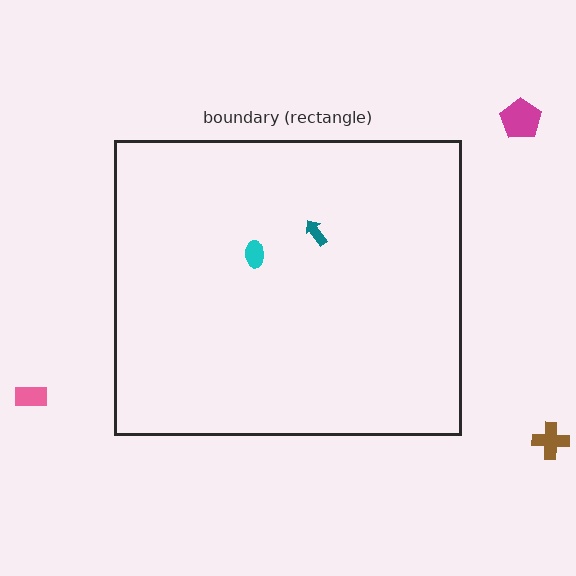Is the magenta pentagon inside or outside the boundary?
Outside.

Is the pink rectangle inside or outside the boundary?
Outside.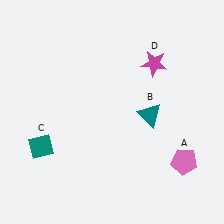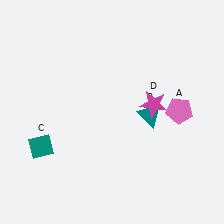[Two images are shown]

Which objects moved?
The objects that moved are: the pink pentagon (A), the magenta star (D).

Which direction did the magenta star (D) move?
The magenta star (D) moved down.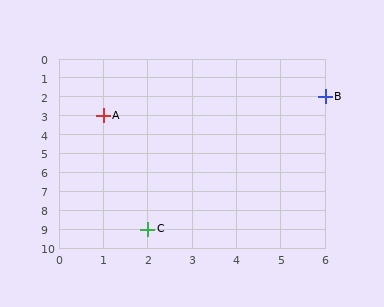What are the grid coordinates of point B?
Point B is at grid coordinates (6, 2).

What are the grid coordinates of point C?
Point C is at grid coordinates (2, 9).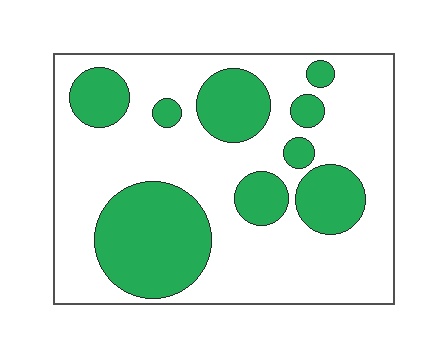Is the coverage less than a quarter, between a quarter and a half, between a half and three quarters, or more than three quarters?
Between a quarter and a half.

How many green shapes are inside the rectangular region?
9.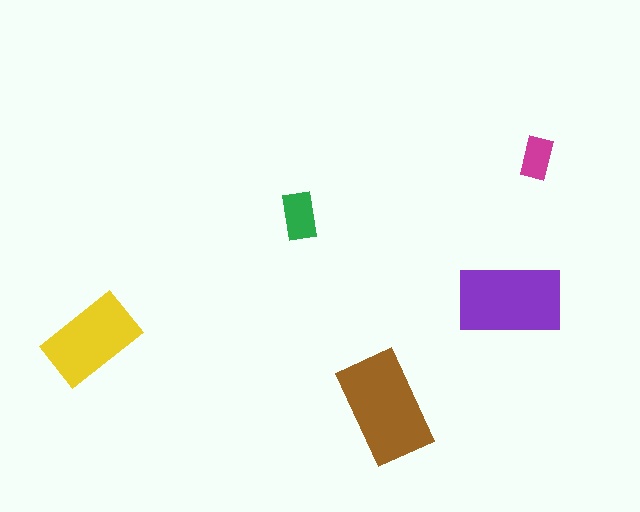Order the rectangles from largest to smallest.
the brown one, the purple one, the yellow one, the green one, the magenta one.